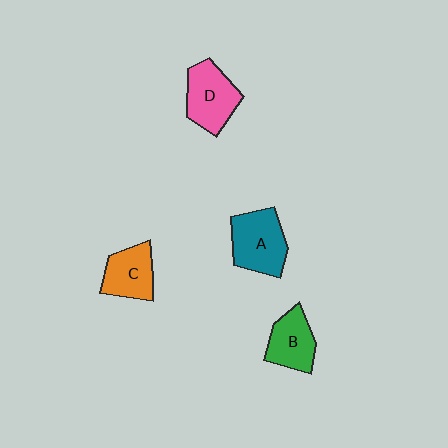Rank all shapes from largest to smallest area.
From largest to smallest: A (teal), D (pink), C (orange), B (green).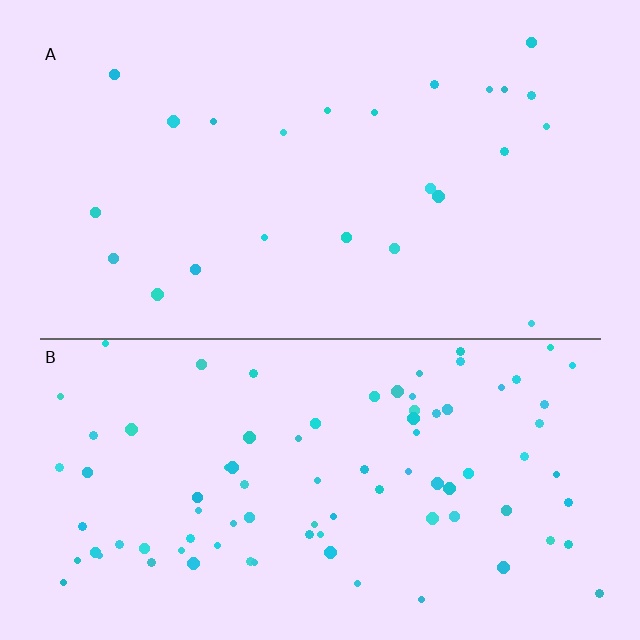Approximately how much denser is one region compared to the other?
Approximately 3.6× — region B over region A.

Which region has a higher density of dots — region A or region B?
B (the bottom).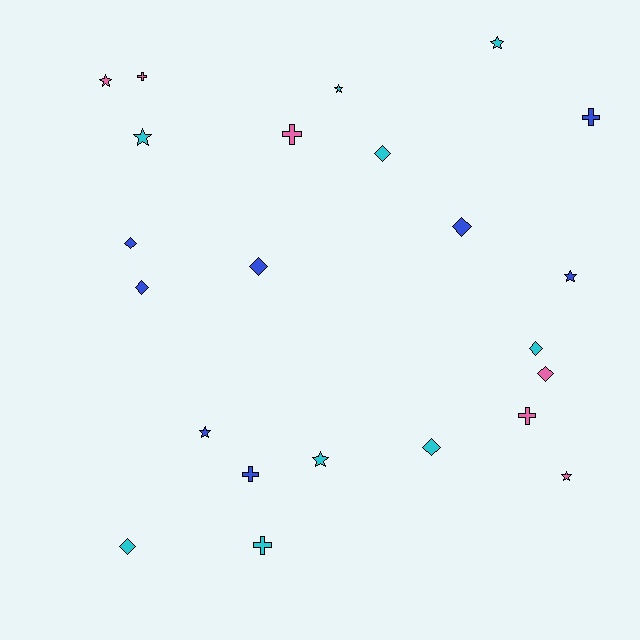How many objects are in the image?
There are 23 objects.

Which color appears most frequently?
Cyan, with 9 objects.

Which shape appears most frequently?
Diamond, with 9 objects.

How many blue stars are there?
There are 2 blue stars.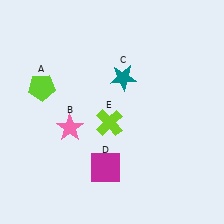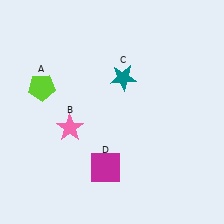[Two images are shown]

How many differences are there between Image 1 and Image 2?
There is 1 difference between the two images.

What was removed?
The lime cross (E) was removed in Image 2.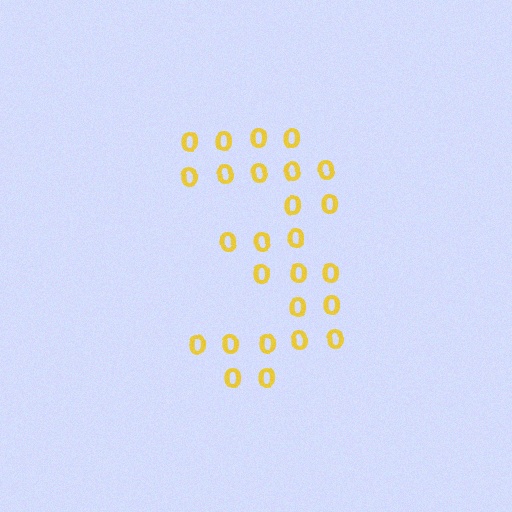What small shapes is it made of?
It is made of small digit 0's.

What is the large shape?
The large shape is the digit 3.